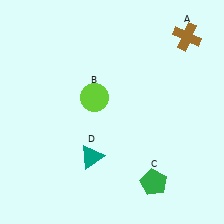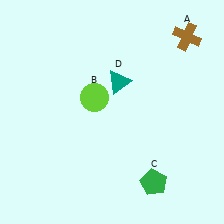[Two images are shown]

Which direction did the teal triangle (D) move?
The teal triangle (D) moved up.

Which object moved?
The teal triangle (D) moved up.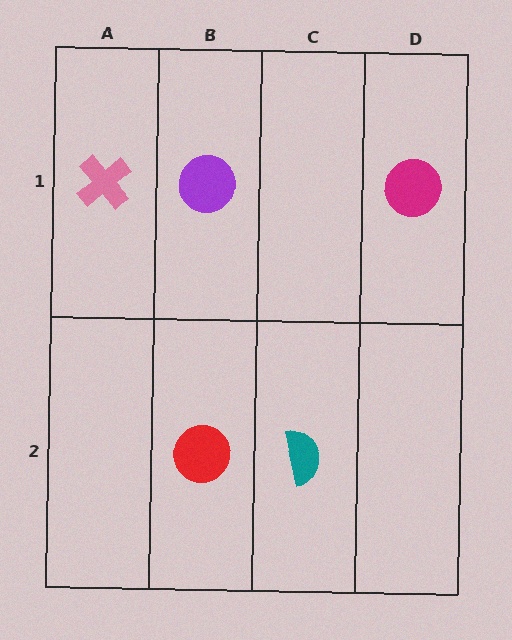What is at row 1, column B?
A purple circle.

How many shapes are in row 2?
2 shapes.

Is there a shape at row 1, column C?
No, that cell is empty.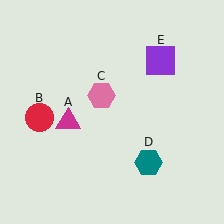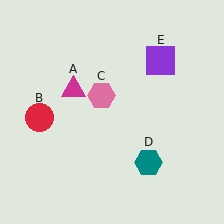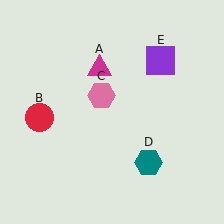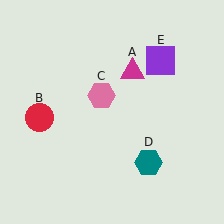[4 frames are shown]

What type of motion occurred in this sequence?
The magenta triangle (object A) rotated clockwise around the center of the scene.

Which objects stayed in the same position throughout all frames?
Red circle (object B) and pink hexagon (object C) and teal hexagon (object D) and purple square (object E) remained stationary.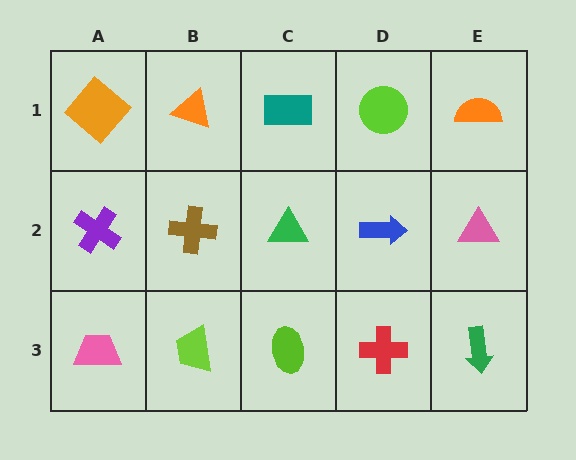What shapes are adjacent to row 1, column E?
A pink triangle (row 2, column E), a lime circle (row 1, column D).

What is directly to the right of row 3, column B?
A lime ellipse.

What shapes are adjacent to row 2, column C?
A teal rectangle (row 1, column C), a lime ellipse (row 3, column C), a brown cross (row 2, column B), a blue arrow (row 2, column D).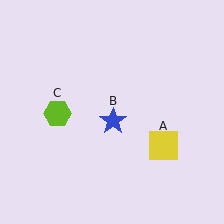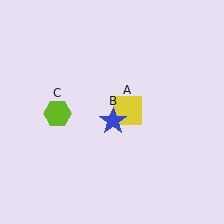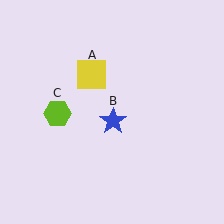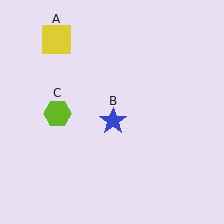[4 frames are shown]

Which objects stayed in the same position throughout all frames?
Blue star (object B) and lime hexagon (object C) remained stationary.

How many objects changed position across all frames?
1 object changed position: yellow square (object A).